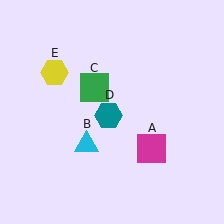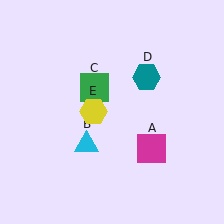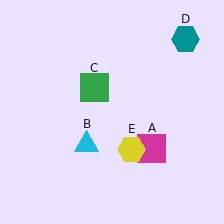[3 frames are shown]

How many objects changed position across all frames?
2 objects changed position: teal hexagon (object D), yellow hexagon (object E).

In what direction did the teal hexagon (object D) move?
The teal hexagon (object D) moved up and to the right.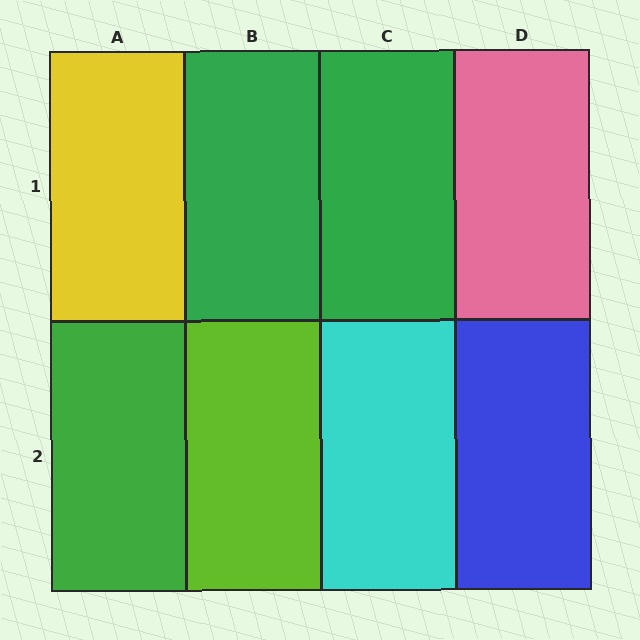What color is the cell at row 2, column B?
Lime.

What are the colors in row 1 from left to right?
Yellow, green, green, pink.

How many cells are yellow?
1 cell is yellow.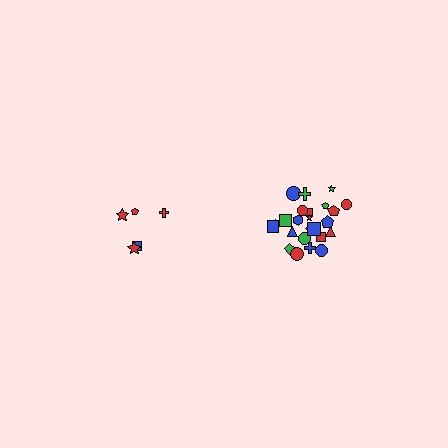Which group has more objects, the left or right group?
The right group.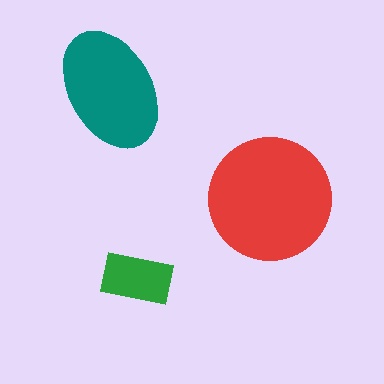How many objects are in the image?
There are 3 objects in the image.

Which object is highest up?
The teal ellipse is topmost.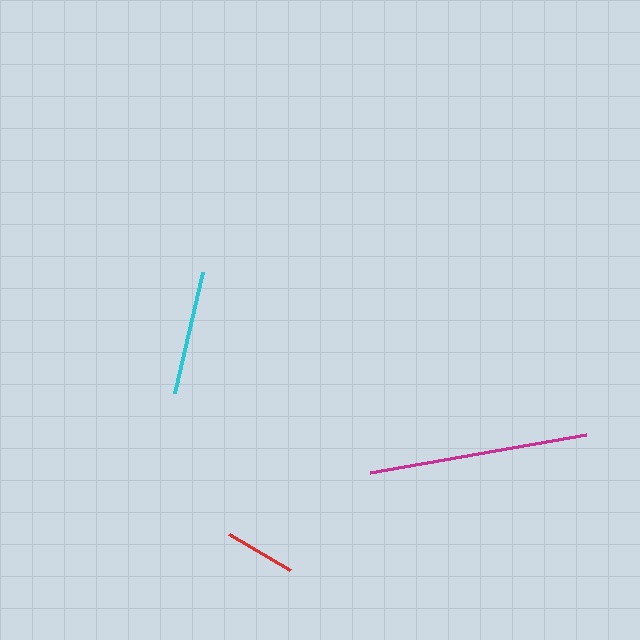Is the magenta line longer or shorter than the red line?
The magenta line is longer than the red line.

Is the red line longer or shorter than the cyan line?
The cyan line is longer than the red line.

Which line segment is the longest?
The magenta line is the longest at approximately 220 pixels.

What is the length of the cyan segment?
The cyan segment is approximately 124 pixels long.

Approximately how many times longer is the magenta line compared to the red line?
The magenta line is approximately 3.1 times the length of the red line.